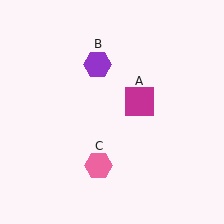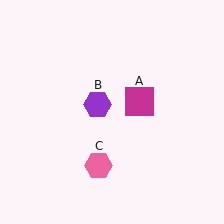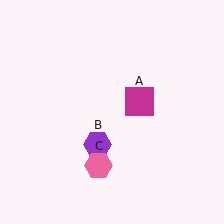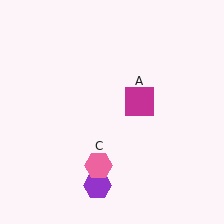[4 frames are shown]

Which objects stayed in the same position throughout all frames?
Magenta square (object A) and pink hexagon (object C) remained stationary.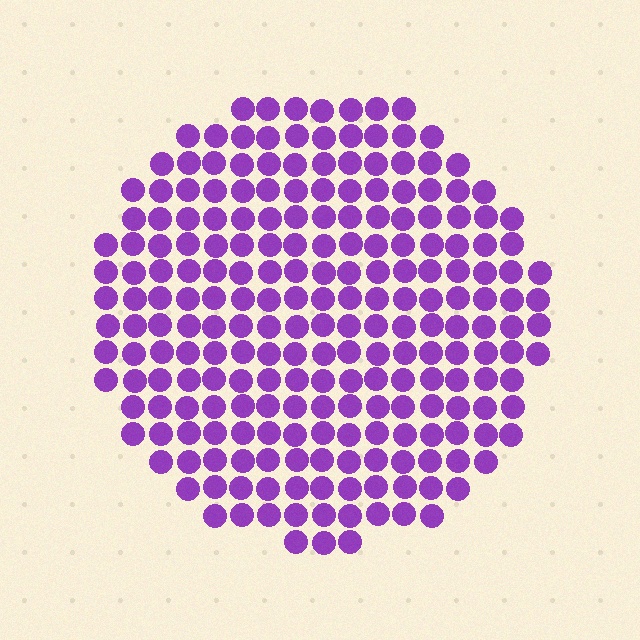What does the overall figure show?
The overall figure shows a circle.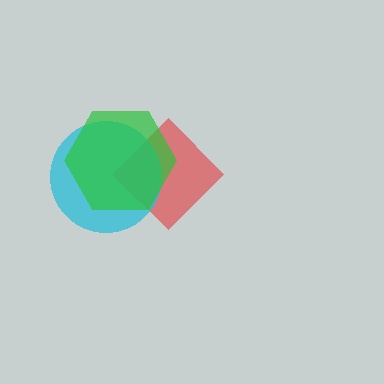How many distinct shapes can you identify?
There are 3 distinct shapes: a red diamond, a cyan circle, a green hexagon.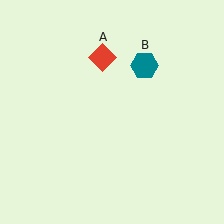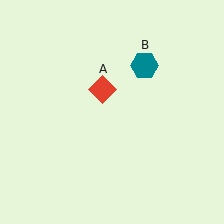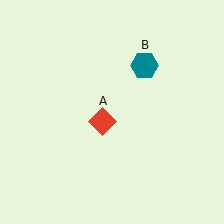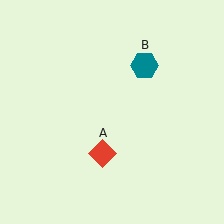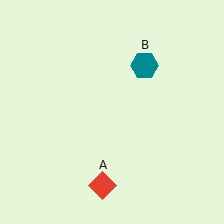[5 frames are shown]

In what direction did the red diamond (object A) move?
The red diamond (object A) moved down.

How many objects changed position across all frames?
1 object changed position: red diamond (object A).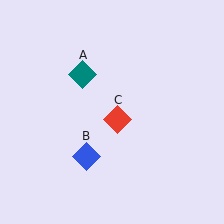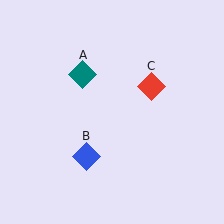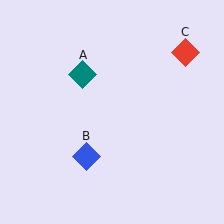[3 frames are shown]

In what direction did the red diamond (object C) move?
The red diamond (object C) moved up and to the right.